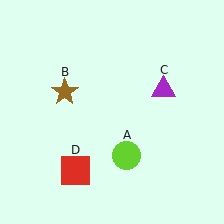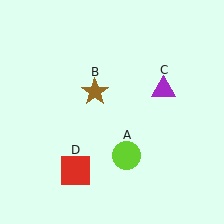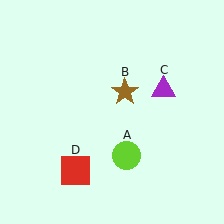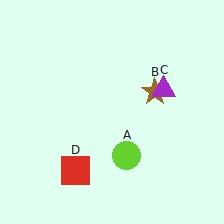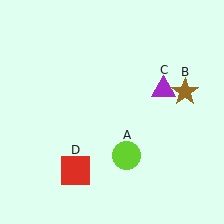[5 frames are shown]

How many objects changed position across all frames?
1 object changed position: brown star (object B).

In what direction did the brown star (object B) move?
The brown star (object B) moved right.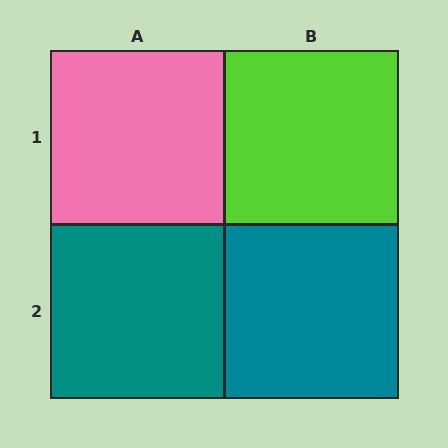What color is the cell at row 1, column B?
Lime.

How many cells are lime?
1 cell is lime.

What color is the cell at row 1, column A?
Pink.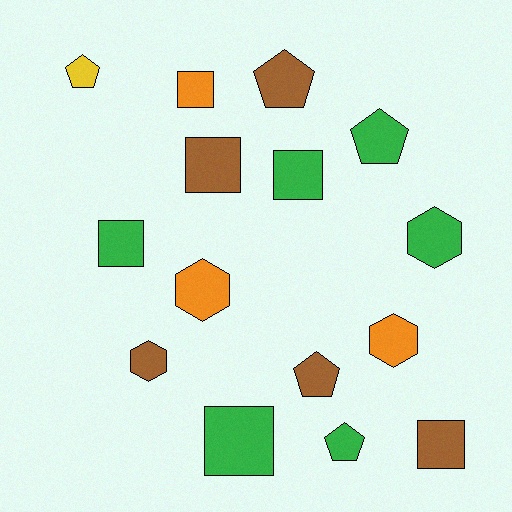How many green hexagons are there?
There is 1 green hexagon.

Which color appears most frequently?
Green, with 6 objects.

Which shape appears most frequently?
Square, with 6 objects.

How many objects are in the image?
There are 15 objects.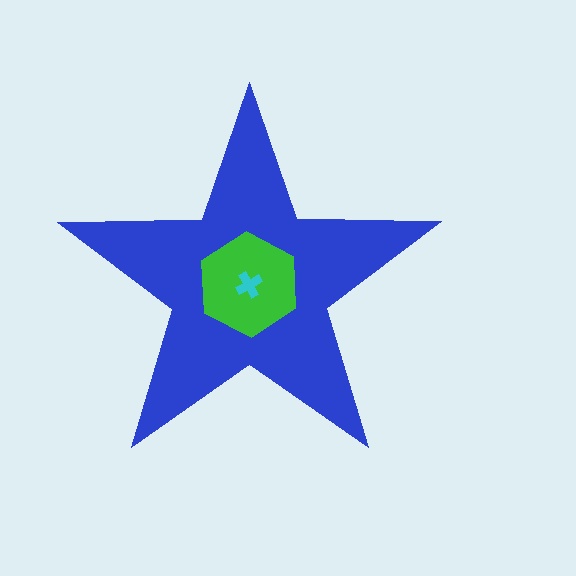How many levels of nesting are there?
3.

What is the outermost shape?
The blue star.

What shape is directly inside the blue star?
The green hexagon.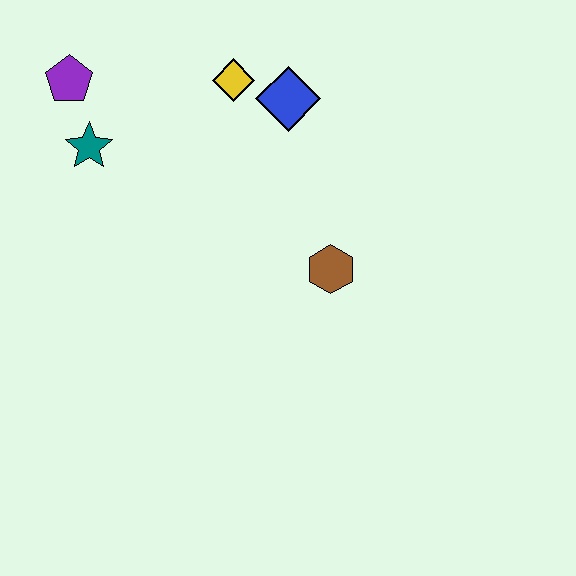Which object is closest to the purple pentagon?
The teal star is closest to the purple pentagon.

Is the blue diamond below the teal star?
No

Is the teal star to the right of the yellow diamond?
No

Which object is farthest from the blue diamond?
The purple pentagon is farthest from the blue diamond.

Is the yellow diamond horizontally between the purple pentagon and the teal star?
No